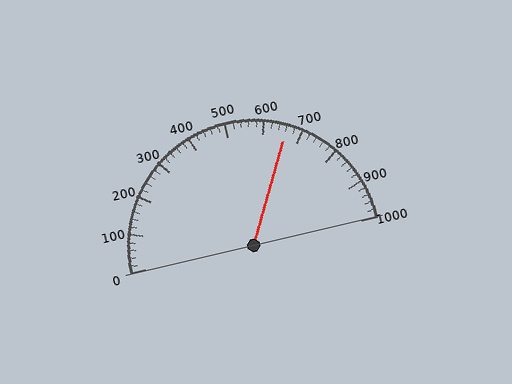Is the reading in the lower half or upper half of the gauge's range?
The reading is in the upper half of the range (0 to 1000).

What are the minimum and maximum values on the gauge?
The gauge ranges from 0 to 1000.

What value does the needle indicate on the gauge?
The needle indicates approximately 660.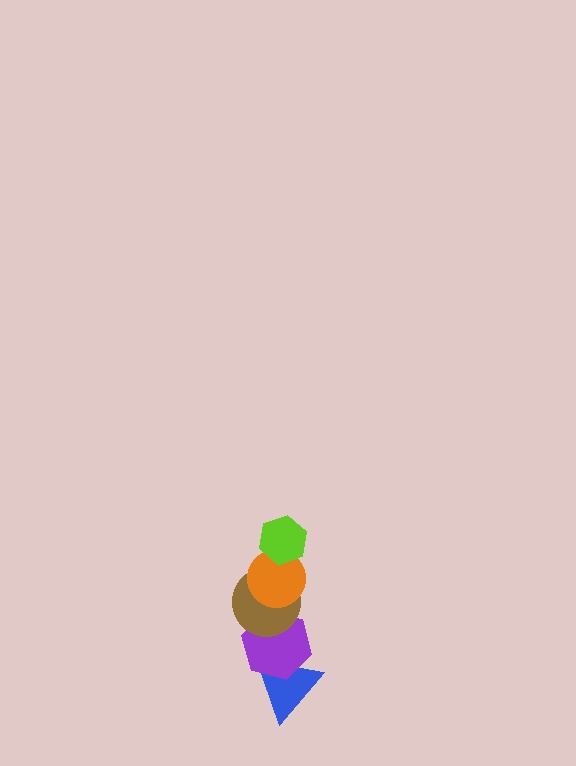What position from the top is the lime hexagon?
The lime hexagon is 1st from the top.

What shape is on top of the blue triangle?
The purple hexagon is on top of the blue triangle.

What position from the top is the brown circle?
The brown circle is 3rd from the top.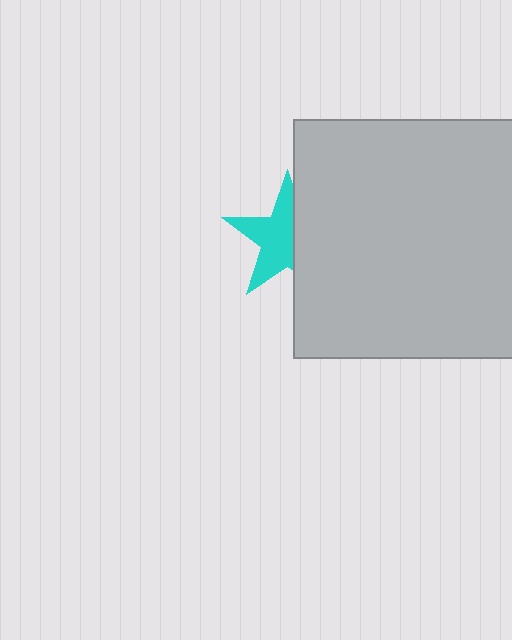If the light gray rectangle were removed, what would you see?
You would see the complete cyan star.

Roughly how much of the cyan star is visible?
About half of it is visible (roughly 60%).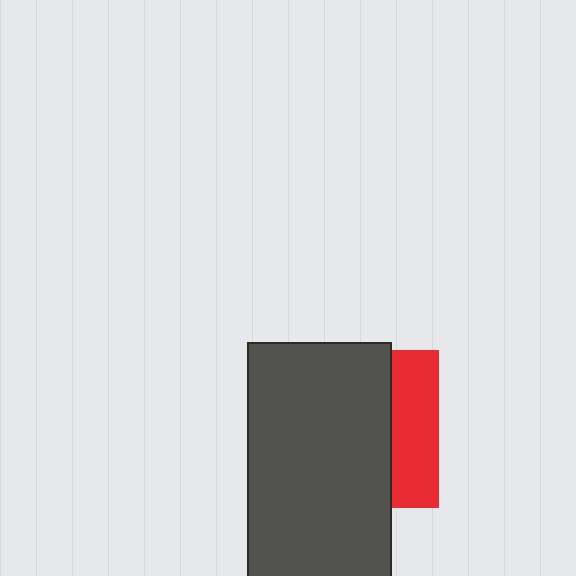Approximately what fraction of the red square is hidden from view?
Roughly 70% of the red square is hidden behind the dark gray rectangle.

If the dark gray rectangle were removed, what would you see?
You would see the complete red square.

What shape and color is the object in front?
The object in front is a dark gray rectangle.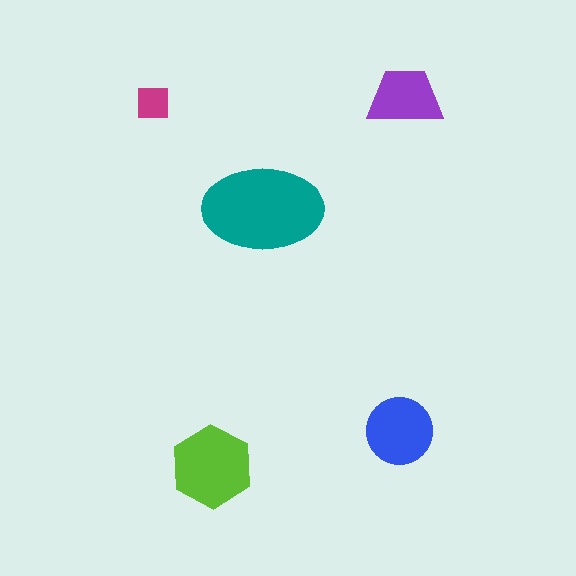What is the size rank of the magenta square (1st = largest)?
5th.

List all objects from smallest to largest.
The magenta square, the purple trapezoid, the blue circle, the lime hexagon, the teal ellipse.